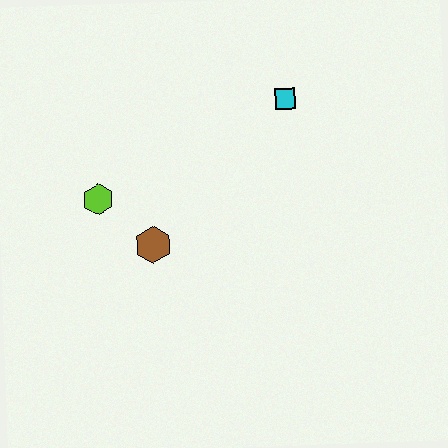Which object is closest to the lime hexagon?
The brown hexagon is closest to the lime hexagon.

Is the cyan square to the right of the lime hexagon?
Yes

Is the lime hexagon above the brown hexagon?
Yes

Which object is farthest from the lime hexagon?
The cyan square is farthest from the lime hexagon.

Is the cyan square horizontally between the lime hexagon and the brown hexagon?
No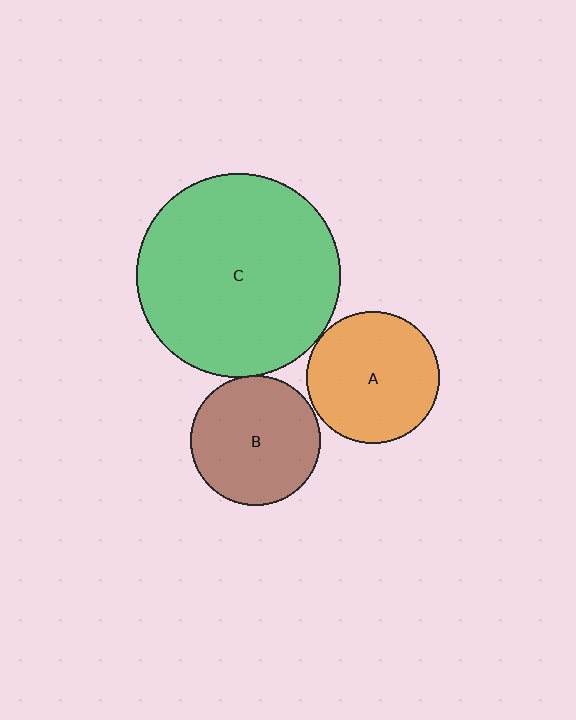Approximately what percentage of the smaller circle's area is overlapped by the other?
Approximately 5%.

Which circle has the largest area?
Circle C (green).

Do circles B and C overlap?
Yes.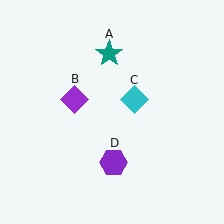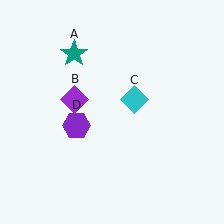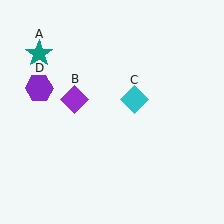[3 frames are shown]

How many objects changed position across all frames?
2 objects changed position: teal star (object A), purple hexagon (object D).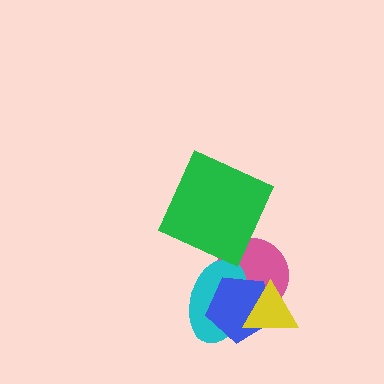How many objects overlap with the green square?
0 objects overlap with the green square.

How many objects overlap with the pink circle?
3 objects overlap with the pink circle.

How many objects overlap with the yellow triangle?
3 objects overlap with the yellow triangle.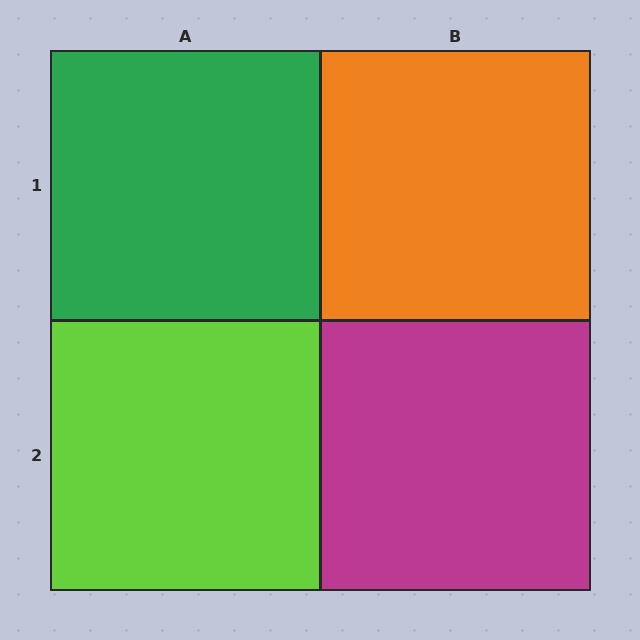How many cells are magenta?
1 cell is magenta.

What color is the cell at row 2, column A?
Lime.